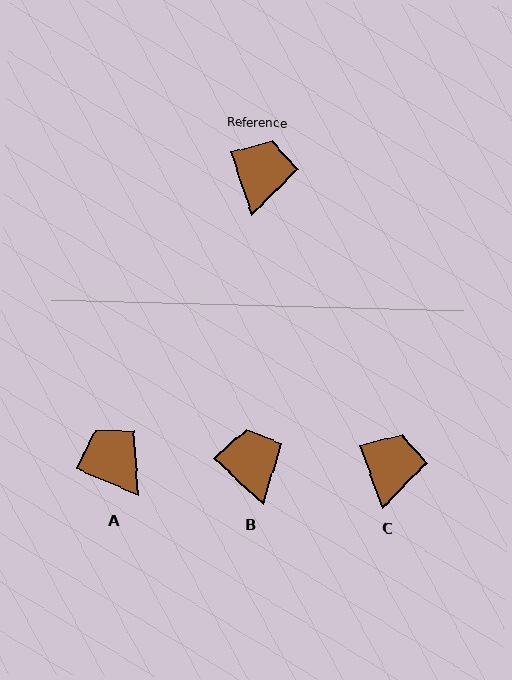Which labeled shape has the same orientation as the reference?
C.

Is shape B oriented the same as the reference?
No, it is off by about 28 degrees.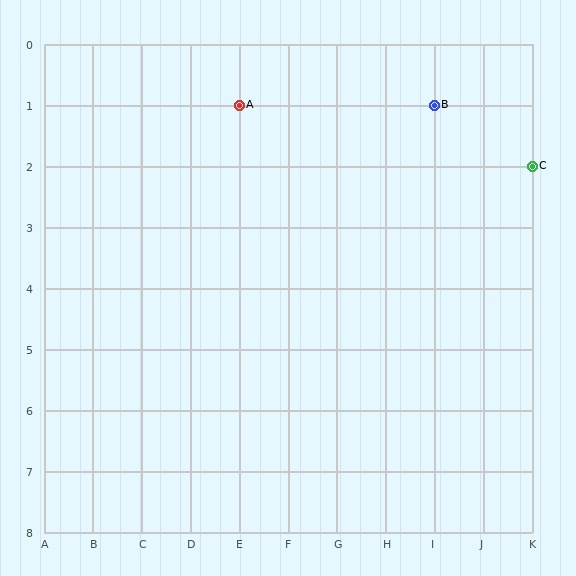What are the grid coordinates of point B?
Point B is at grid coordinates (I, 1).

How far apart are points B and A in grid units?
Points B and A are 4 columns apart.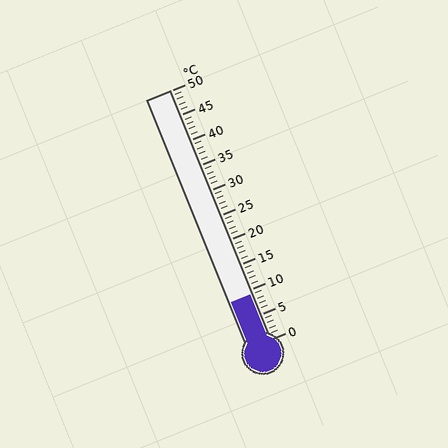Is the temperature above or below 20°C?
The temperature is below 20°C.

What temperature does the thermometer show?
The thermometer shows approximately 9°C.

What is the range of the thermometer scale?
The thermometer scale ranges from 0°C to 50°C.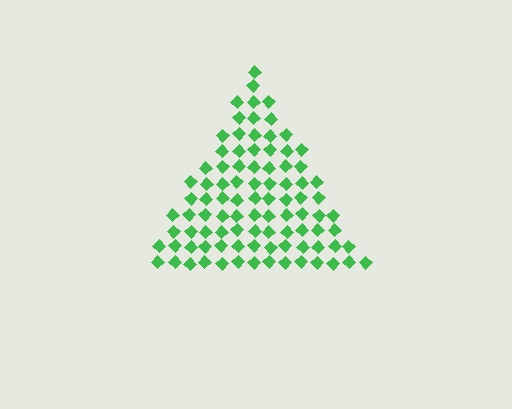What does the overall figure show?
The overall figure shows a triangle.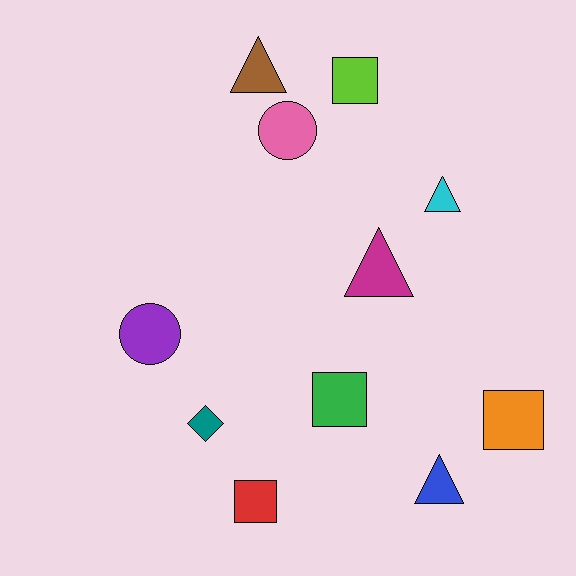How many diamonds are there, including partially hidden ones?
There is 1 diamond.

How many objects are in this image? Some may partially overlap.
There are 11 objects.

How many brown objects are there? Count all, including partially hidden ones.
There is 1 brown object.